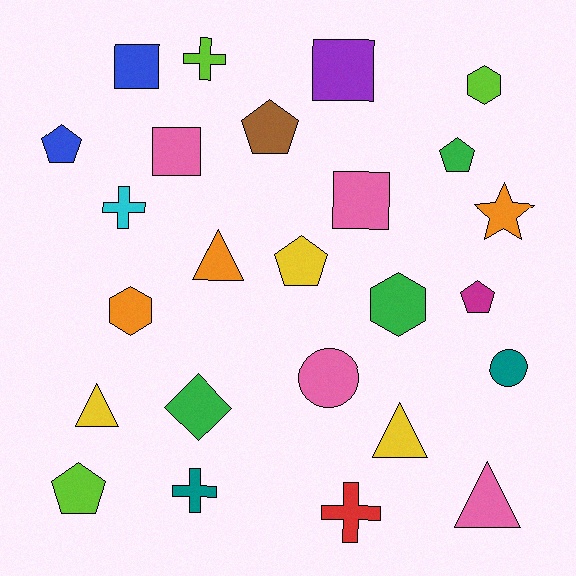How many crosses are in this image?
There are 4 crosses.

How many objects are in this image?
There are 25 objects.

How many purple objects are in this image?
There is 1 purple object.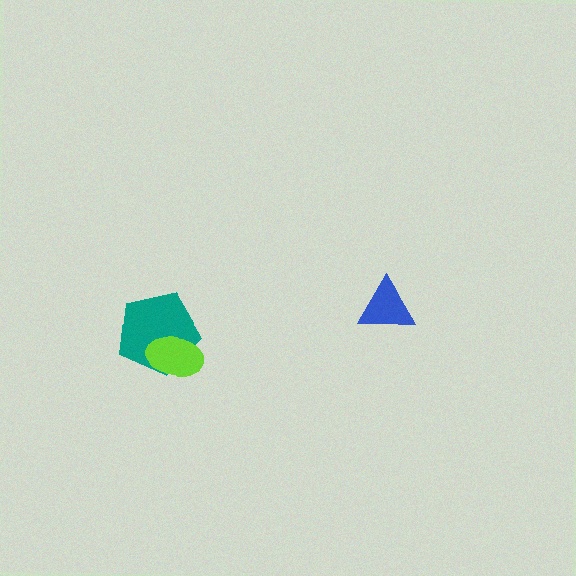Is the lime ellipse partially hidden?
No, no other shape covers it.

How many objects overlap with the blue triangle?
0 objects overlap with the blue triangle.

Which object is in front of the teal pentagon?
The lime ellipse is in front of the teal pentagon.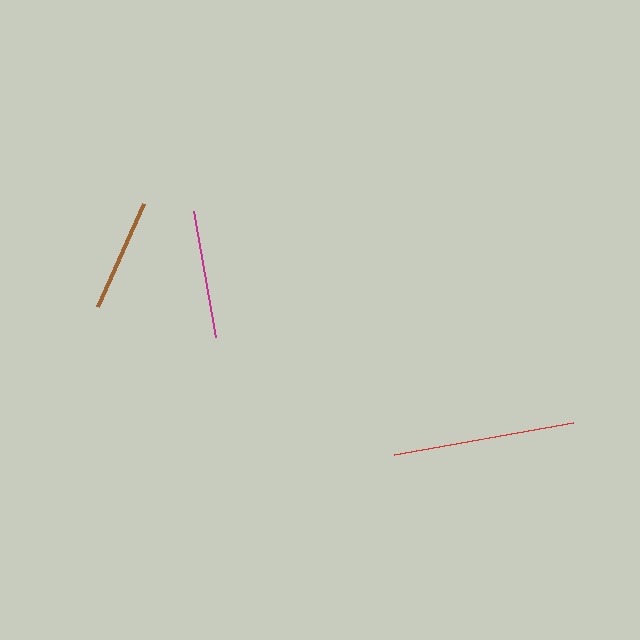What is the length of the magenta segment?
The magenta segment is approximately 127 pixels long.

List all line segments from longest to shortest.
From longest to shortest: red, magenta, brown.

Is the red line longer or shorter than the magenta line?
The red line is longer than the magenta line.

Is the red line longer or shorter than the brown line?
The red line is longer than the brown line.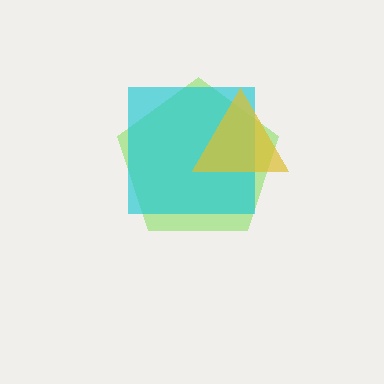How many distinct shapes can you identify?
There are 3 distinct shapes: a lime pentagon, a cyan square, a yellow triangle.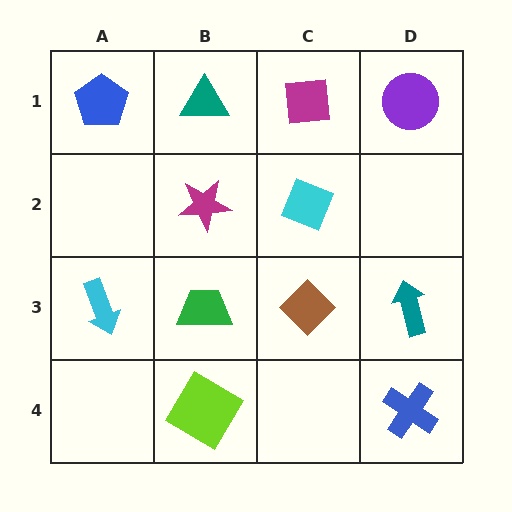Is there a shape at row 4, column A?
No, that cell is empty.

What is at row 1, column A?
A blue pentagon.